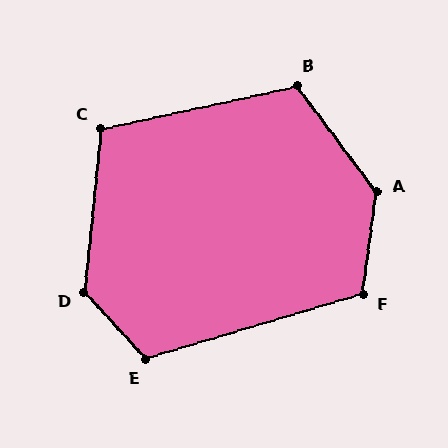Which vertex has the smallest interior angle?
C, at approximately 108 degrees.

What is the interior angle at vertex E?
Approximately 117 degrees (obtuse).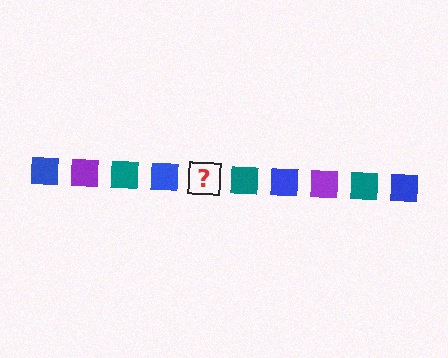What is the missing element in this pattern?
The missing element is a purple square.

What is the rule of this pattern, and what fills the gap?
The rule is that the pattern cycles through blue, purple, teal squares. The gap should be filled with a purple square.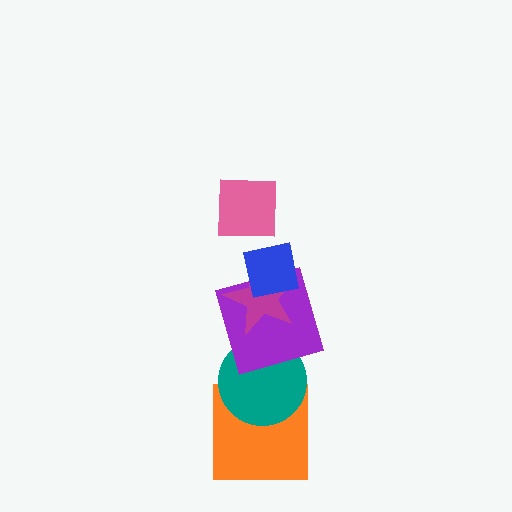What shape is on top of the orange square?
The teal circle is on top of the orange square.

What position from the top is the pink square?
The pink square is 1st from the top.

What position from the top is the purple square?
The purple square is 4th from the top.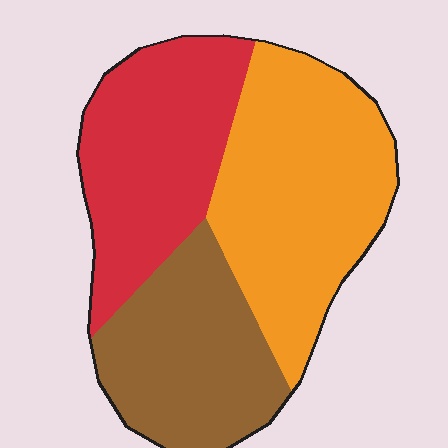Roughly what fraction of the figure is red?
Red takes up about one third (1/3) of the figure.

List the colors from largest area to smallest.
From largest to smallest: orange, red, brown.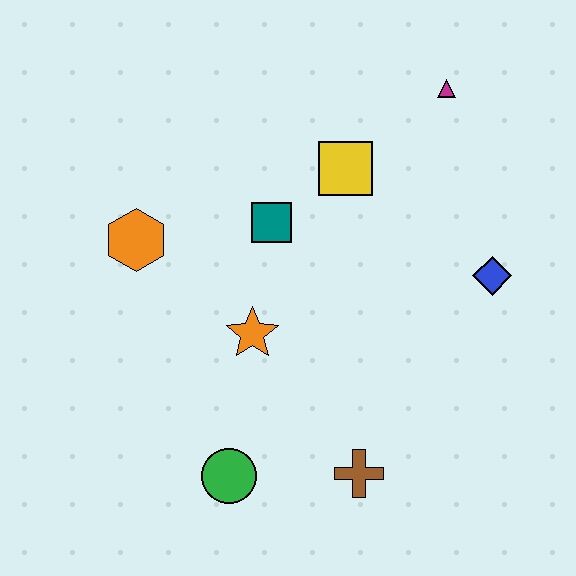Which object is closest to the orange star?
The teal square is closest to the orange star.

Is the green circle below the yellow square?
Yes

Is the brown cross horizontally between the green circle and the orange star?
No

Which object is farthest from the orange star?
The magenta triangle is farthest from the orange star.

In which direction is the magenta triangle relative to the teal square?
The magenta triangle is to the right of the teal square.